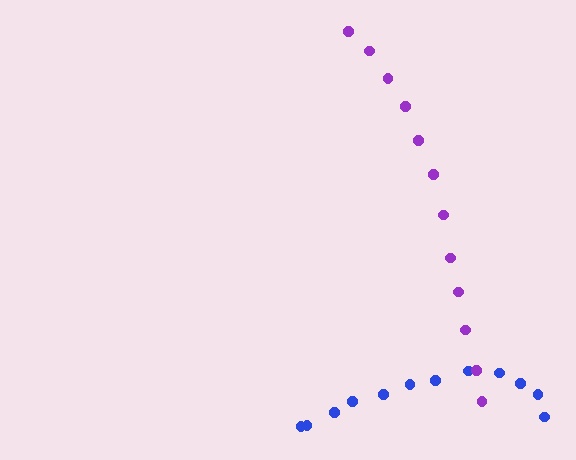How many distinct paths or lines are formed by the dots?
There are 2 distinct paths.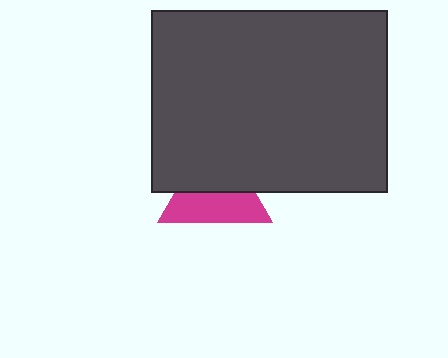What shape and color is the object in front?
The object in front is a dark gray rectangle.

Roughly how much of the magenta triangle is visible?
About half of it is visible (roughly 51%).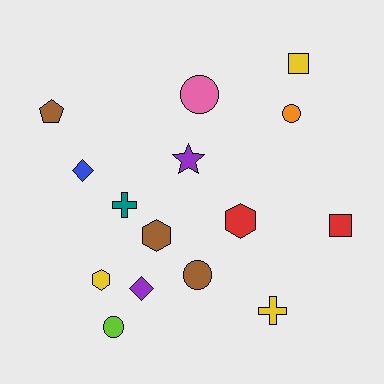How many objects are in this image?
There are 15 objects.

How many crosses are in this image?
There are 2 crosses.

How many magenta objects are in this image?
There are no magenta objects.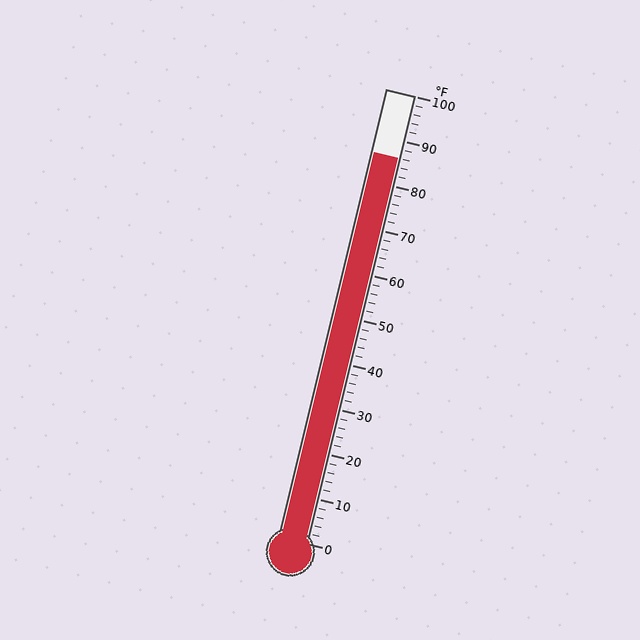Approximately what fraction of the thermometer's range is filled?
The thermometer is filled to approximately 85% of its range.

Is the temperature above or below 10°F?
The temperature is above 10°F.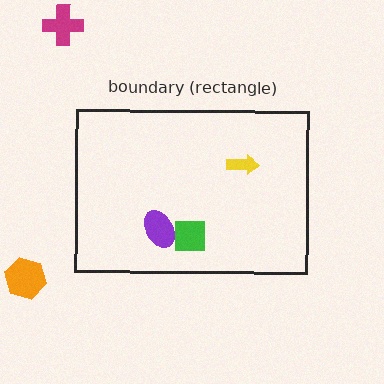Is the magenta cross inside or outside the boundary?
Outside.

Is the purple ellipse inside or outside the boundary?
Inside.